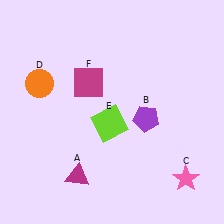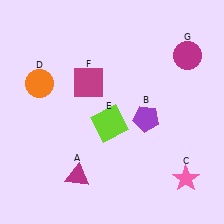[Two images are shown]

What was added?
A magenta circle (G) was added in Image 2.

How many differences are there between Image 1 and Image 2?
There is 1 difference between the two images.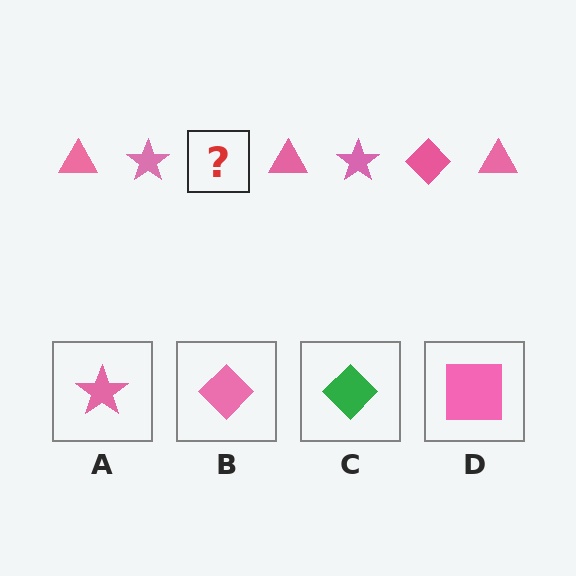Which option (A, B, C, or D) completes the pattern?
B.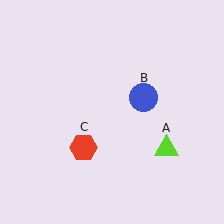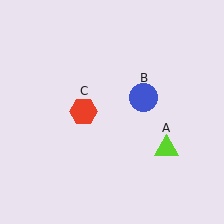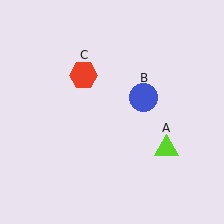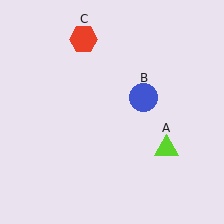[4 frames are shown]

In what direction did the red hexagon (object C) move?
The red hexagon (object C) moved up.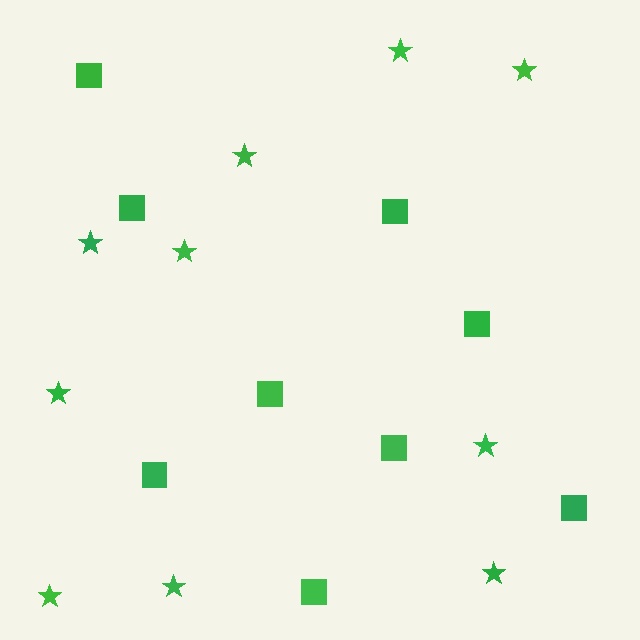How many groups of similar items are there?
There are 2 groups: one group of squares (9) and one group of stars (10).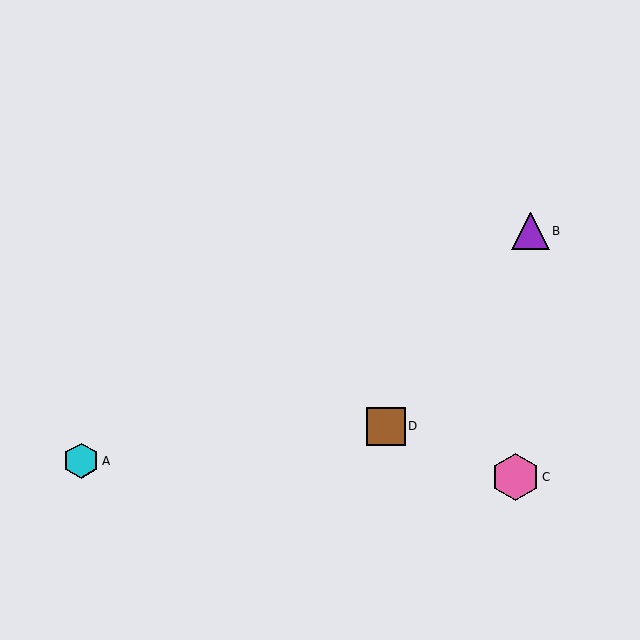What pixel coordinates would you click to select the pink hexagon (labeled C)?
Click at (516, 477) to select the pink hexagon C.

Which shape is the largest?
The pink hexagon (labeled C) is the largest.